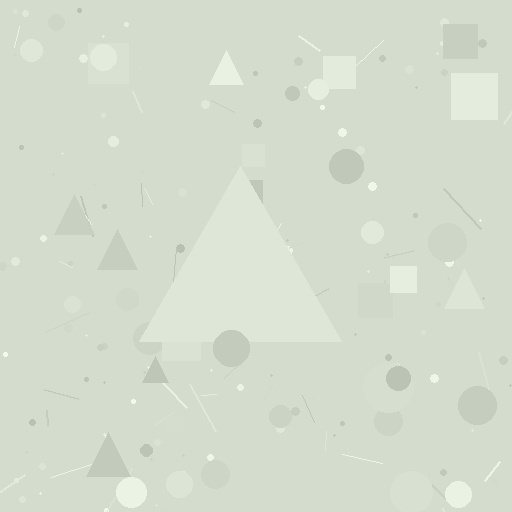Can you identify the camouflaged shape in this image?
The camouflaged shape is a triangle.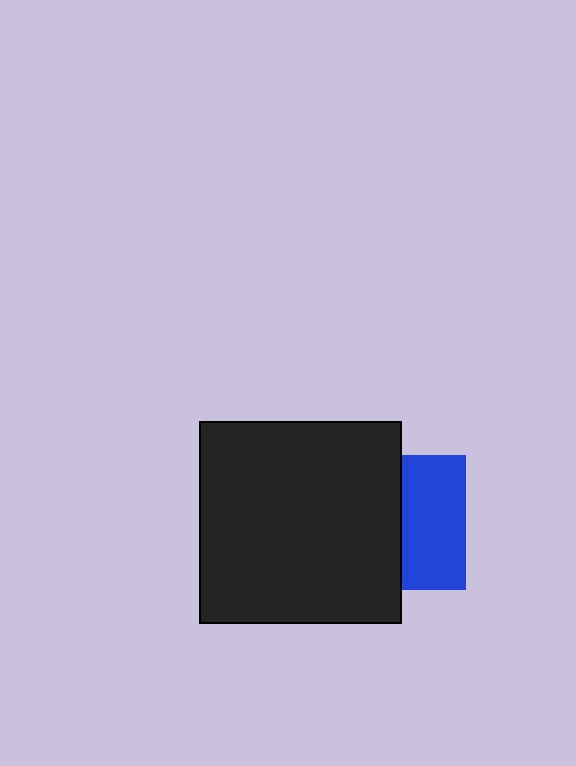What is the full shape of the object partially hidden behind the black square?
The partially hidden object is a blue square.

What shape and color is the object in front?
The object in front is a black square.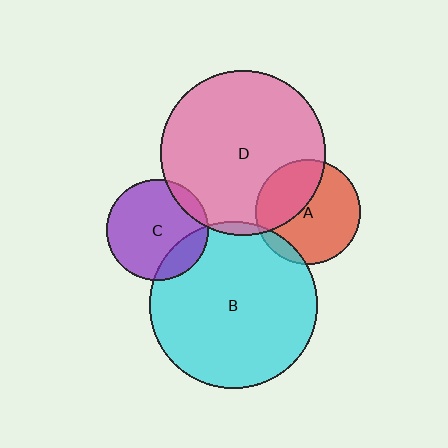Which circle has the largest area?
Circle B (cyan).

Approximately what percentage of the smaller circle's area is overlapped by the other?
Approximately 35%.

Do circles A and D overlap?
Yes.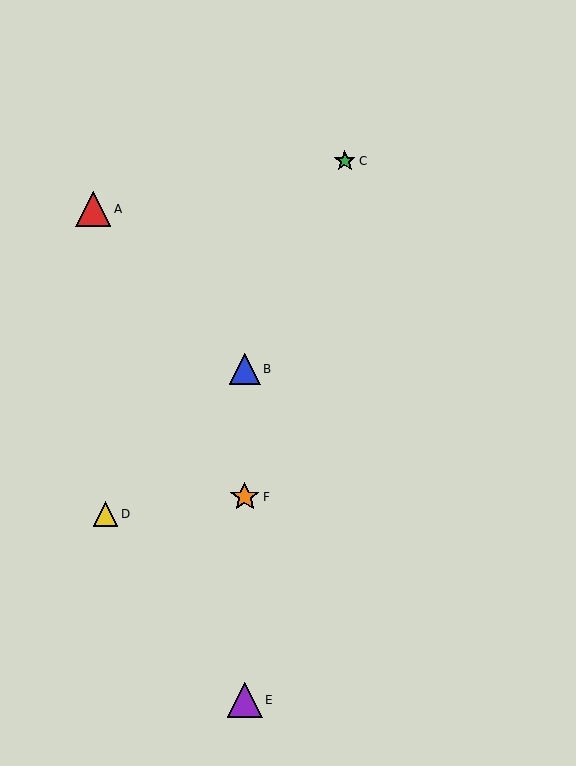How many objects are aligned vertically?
3 objects (B, E, F) are aligned vertically.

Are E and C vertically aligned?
No, E is at x≈245 and C is at x≈345.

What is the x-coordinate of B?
Object B is at x≈245.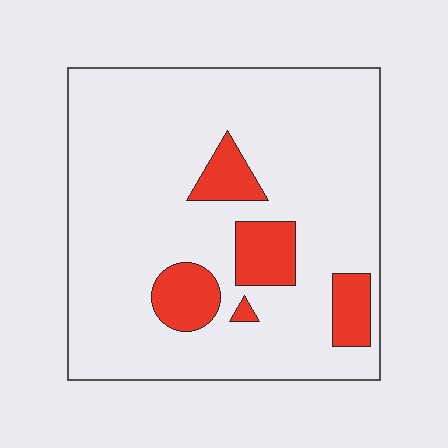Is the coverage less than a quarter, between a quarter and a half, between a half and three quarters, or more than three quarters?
Less than a quarter.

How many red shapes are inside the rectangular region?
5.